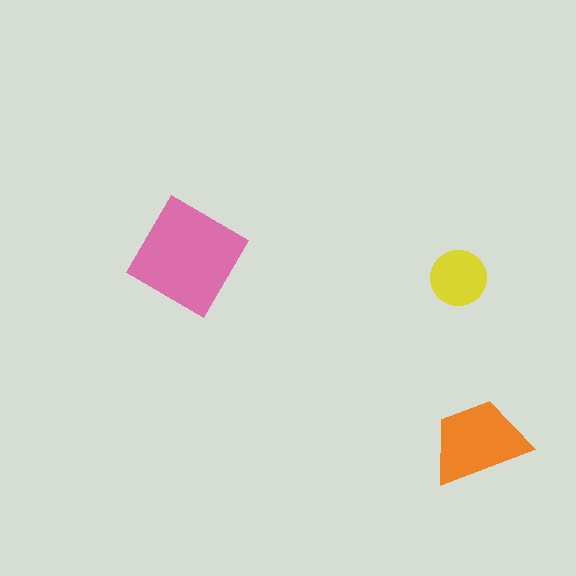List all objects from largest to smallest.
The pink diamond, the orange trapezoid, the yellow circle.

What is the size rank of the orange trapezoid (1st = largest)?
2nd.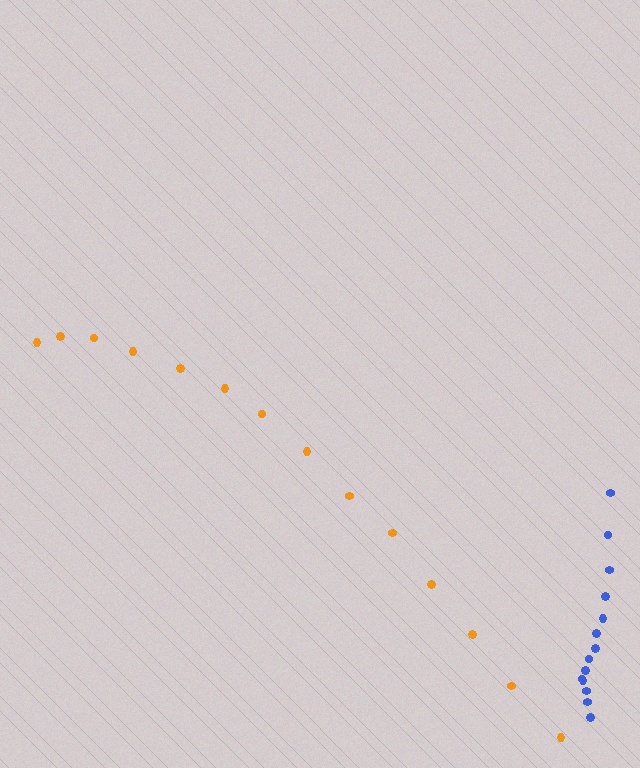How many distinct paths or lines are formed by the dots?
There are 2 distinct paths.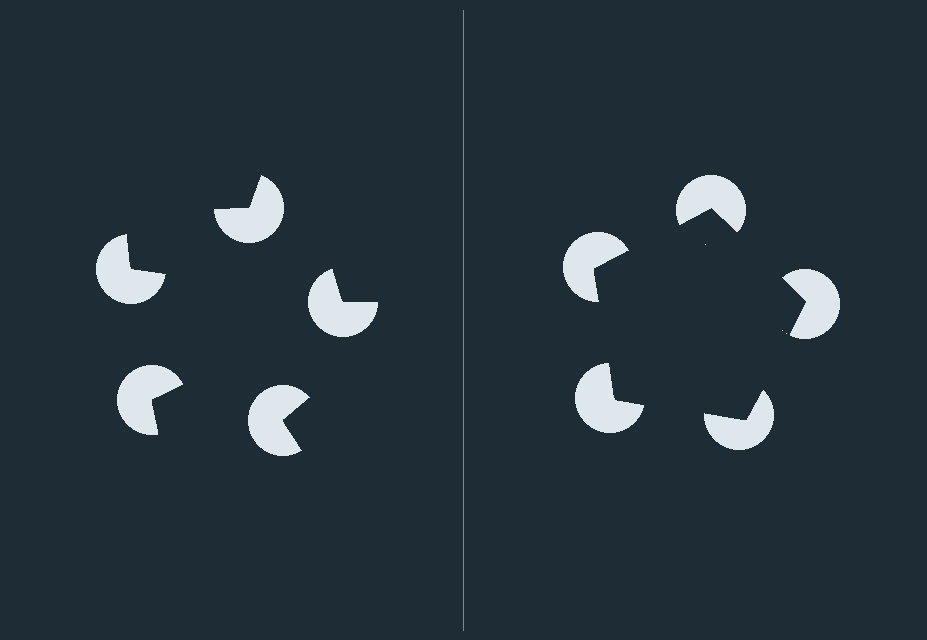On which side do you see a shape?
An illusory pentagon appears on the right side. On the left side the wedge cuts are rotated, so no coherent shape forms.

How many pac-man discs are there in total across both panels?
10 — 5 on each side.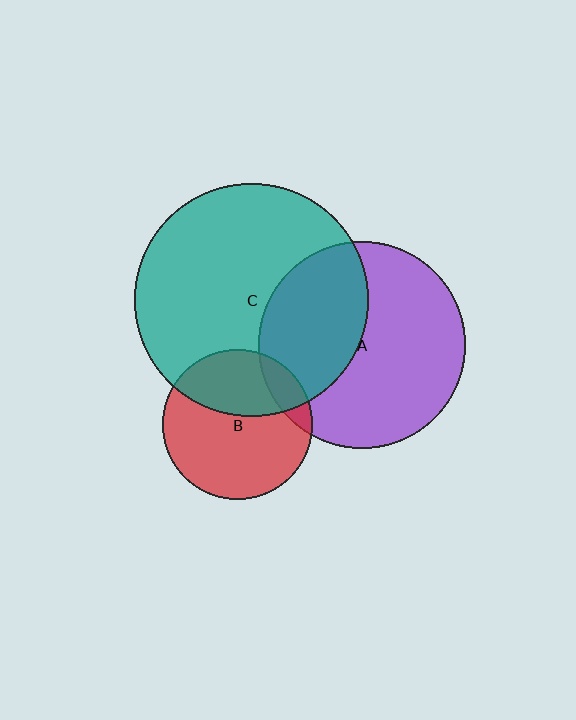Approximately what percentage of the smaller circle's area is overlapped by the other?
Approximately 10%.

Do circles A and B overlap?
Yes.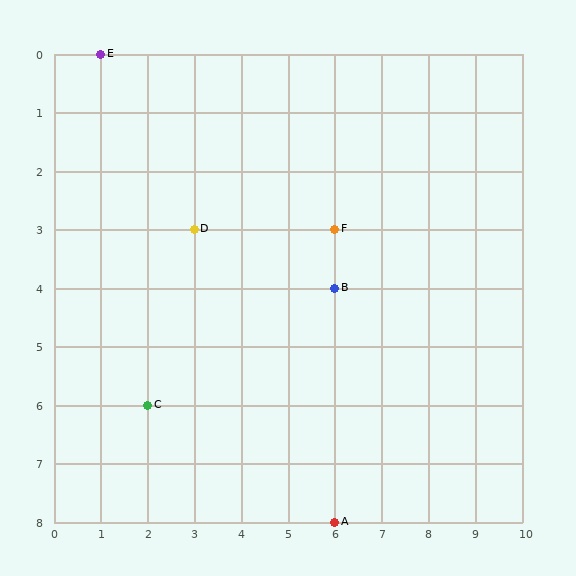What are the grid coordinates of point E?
Point E is at grid coordinates (1, 0).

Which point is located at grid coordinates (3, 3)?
Point D is at (3, 3).